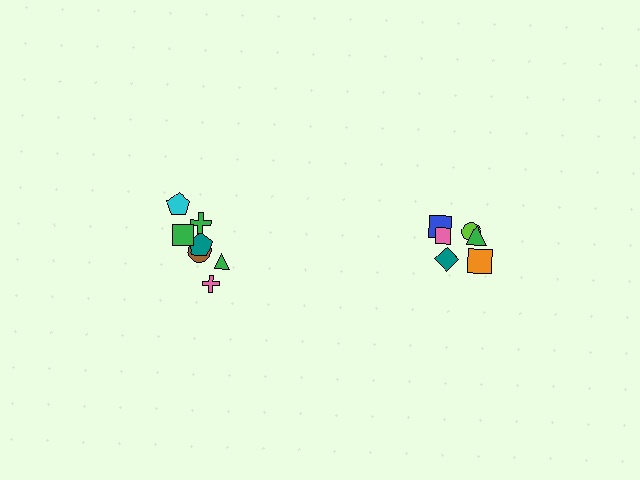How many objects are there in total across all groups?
There are 14 objects.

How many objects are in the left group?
There are 8 objects.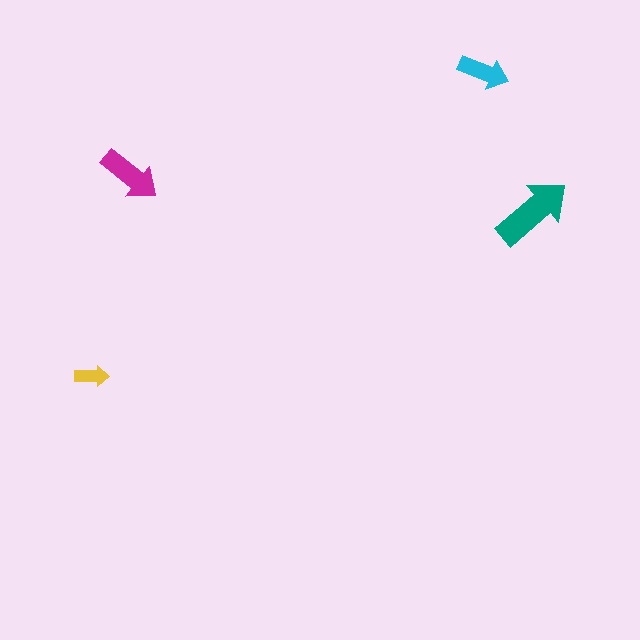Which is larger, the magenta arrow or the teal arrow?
The teal one.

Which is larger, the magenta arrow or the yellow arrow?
The magenta one.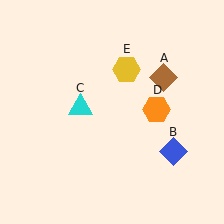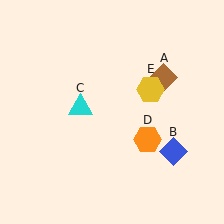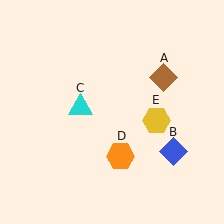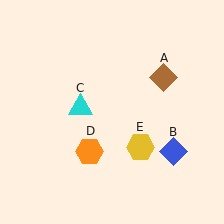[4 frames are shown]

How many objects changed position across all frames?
2 objects changed position: orange hexagon (object D), yellow hexagon (object E).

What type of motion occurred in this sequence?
The orange hexagon (object D), yellow hexagon (object E) rotated clockwise around the center of the scene.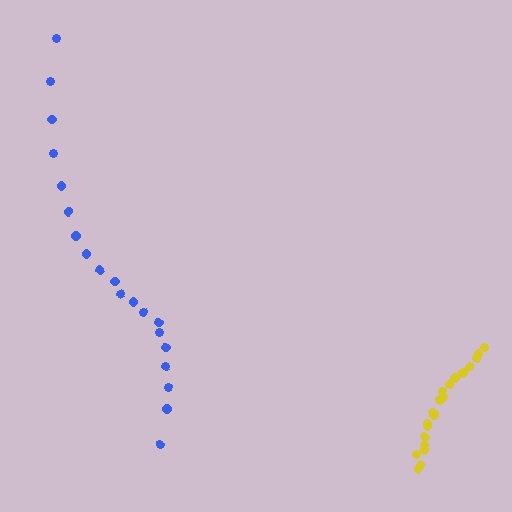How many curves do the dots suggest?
There are 2 distinct paths.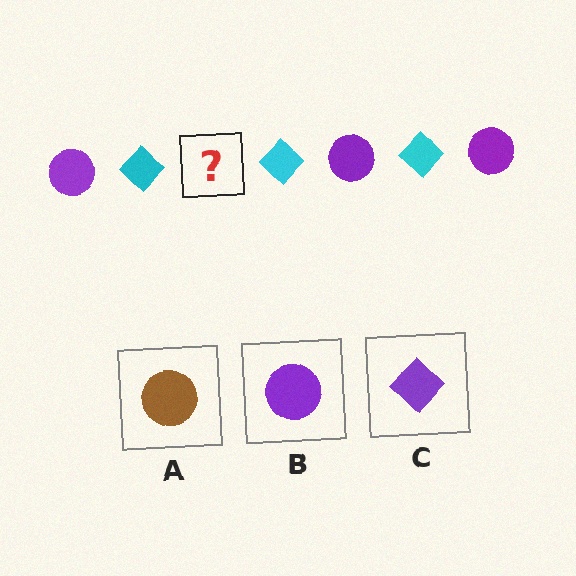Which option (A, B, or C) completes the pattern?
B.